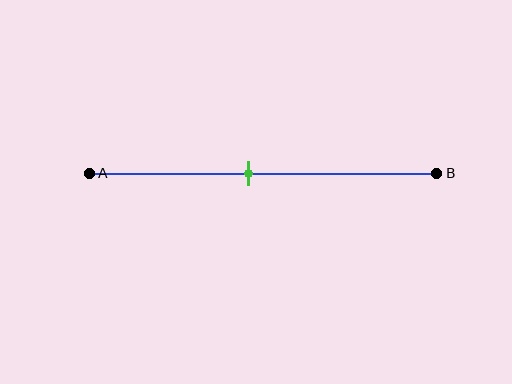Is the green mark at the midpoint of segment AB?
No, the mark is at about 45% from A, not at the 50% midpoint.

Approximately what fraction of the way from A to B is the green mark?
The green mark is approximately 45% of the way from A to B.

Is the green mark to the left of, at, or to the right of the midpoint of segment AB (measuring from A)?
The green mark is to the left of the midpoint of segment AB.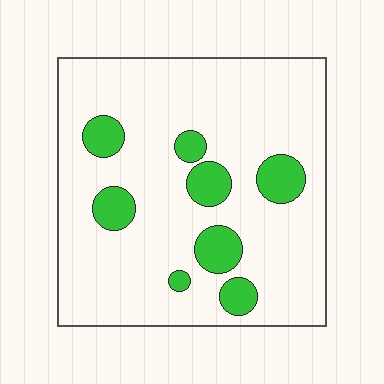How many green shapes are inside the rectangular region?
8.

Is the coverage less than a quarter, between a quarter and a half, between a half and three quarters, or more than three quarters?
Less than a quarter.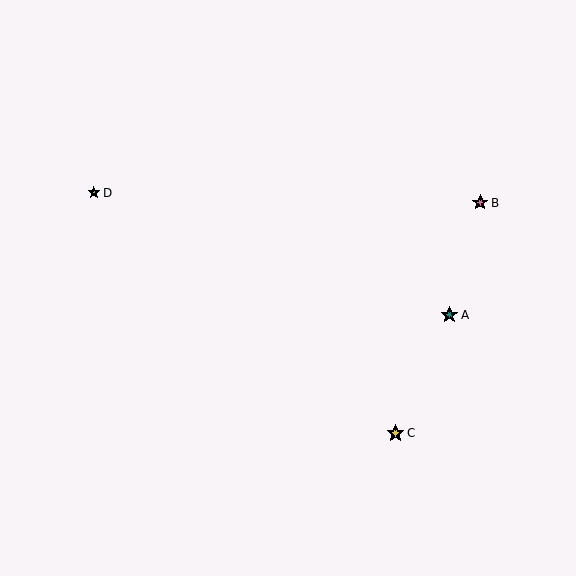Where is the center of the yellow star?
The center of the yellow star is at (395, 433).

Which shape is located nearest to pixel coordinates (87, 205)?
The lime star (labeled D) at (94, 193) is nearest to that location.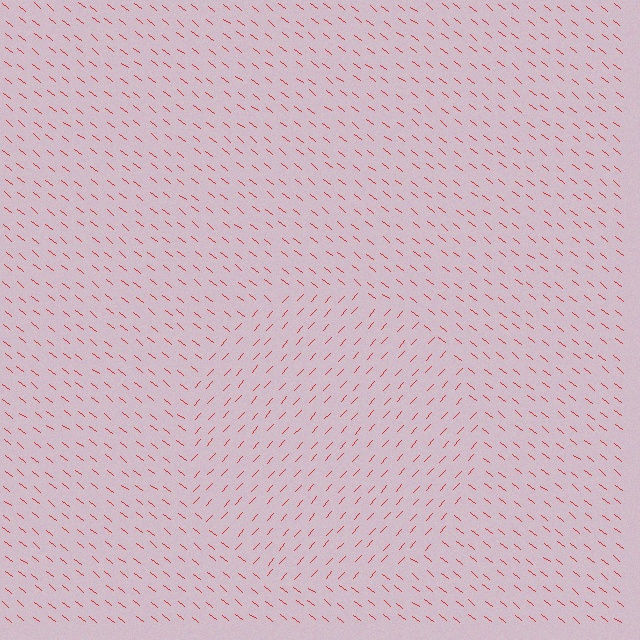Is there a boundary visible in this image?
Yes, there is a texture boundary formed by a change in line orientation.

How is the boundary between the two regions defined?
The boundary is defined purely by a change in line orientation (approximately 86 degrees difference). All lines are the same color and thickness.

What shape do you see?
I see a circle.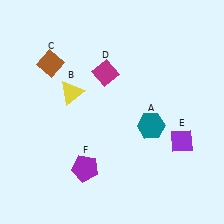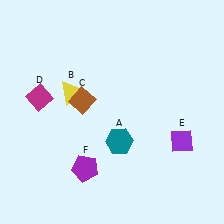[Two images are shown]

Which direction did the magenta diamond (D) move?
The magenta diamond (D) moved left.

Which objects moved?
The objects that moved are: the teal hexagon (A), the brown diamond (C), the magenta diamond (D).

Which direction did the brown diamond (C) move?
The brown diamond (C) moved down.